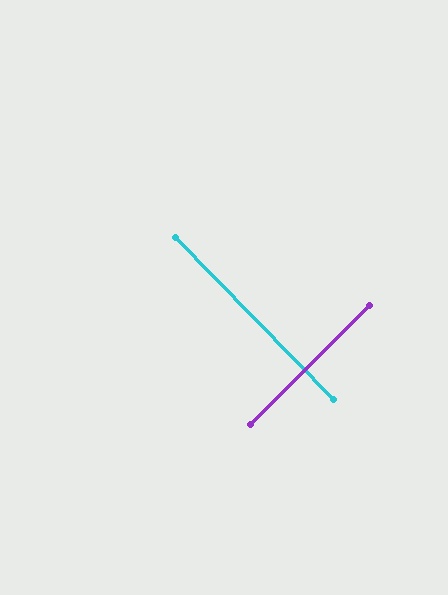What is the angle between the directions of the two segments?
Approximately 89 degrees.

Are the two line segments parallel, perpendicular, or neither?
Perpendicular — they meet at approximately 89°.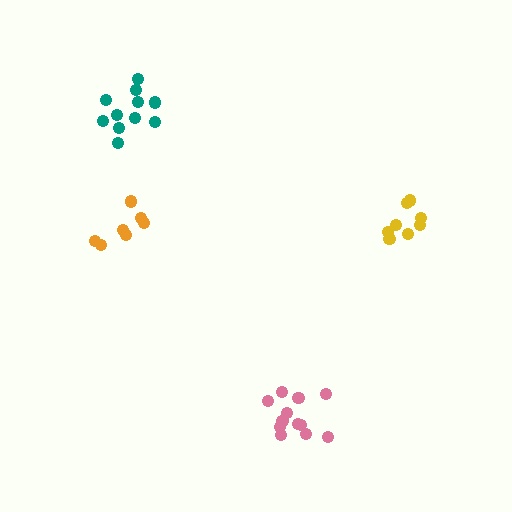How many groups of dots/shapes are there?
There are 4 groups.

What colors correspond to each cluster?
The clusters are colored: orange, yellow, pink, teal.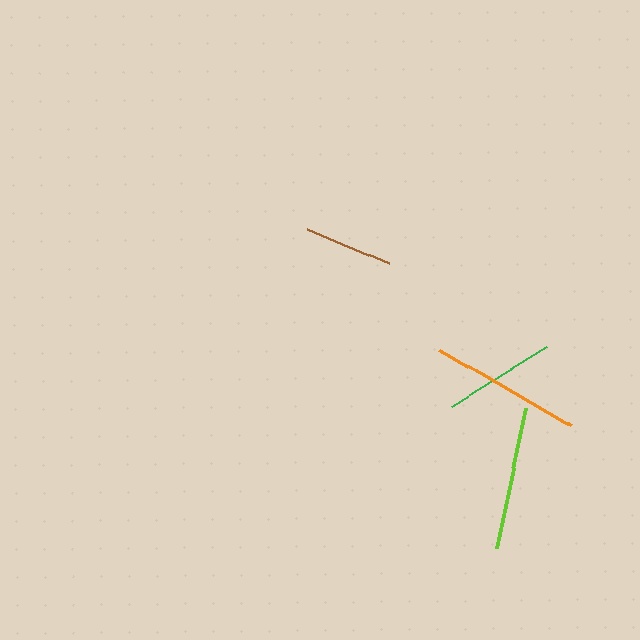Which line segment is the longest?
The orange line is the longest at approximately 152 pixels.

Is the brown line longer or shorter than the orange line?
The orange line is longer than the brown line.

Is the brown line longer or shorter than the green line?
The green line is longer than the brown line.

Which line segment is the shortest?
The brown line is the shortest at approximately 89 pixels.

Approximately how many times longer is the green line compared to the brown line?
The green line is approximately 1.3 times the length of the brown line.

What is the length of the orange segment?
The orange segment is approximately 152 pixels long.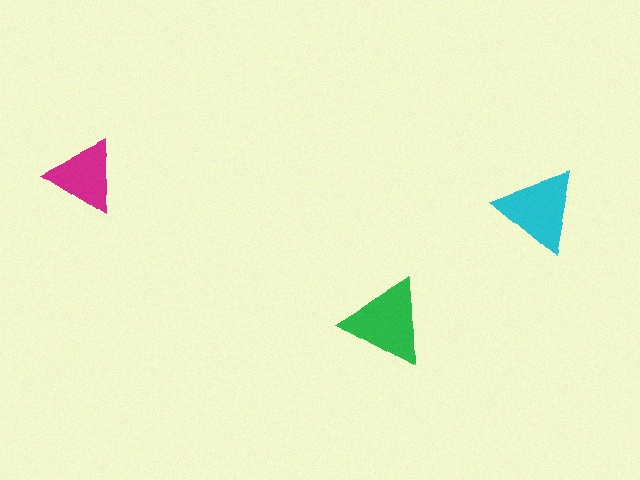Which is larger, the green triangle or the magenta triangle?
The green one.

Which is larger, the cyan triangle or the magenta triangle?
The cyan one.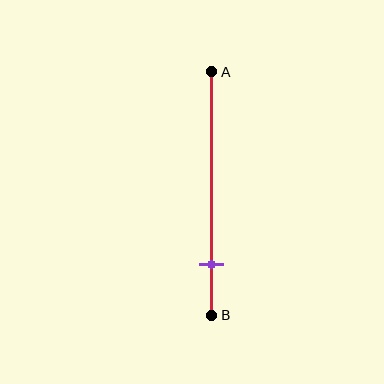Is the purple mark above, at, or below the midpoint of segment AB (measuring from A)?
The purple mark is below the midpoint of segment AB.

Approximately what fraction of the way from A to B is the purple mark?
The purple mark is approximately 80% of the way from A to B.